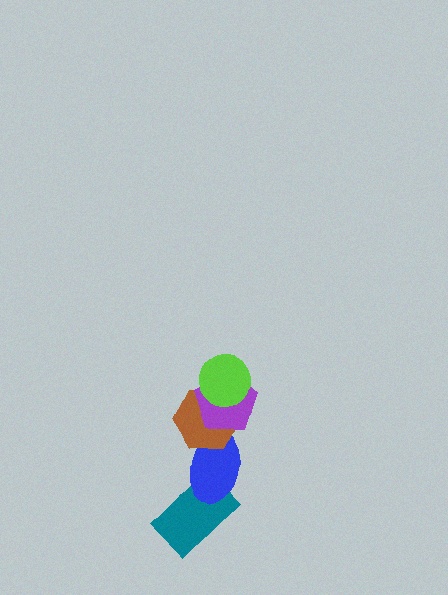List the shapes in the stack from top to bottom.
From top to bottom: the lime circle, the purple pentagon, the brown hexagon, the blue ellipse, the teal rectangle.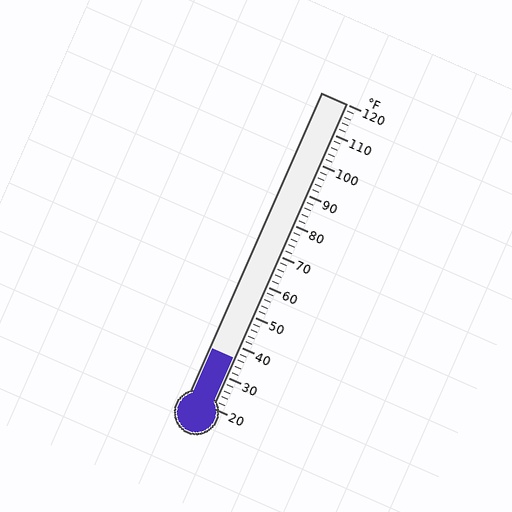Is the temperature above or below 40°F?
The temperature is below 40°F.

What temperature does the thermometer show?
The thermometer shows approximately 36°F.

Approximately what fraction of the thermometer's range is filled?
The thermometer is filled to approximately 15% of its range.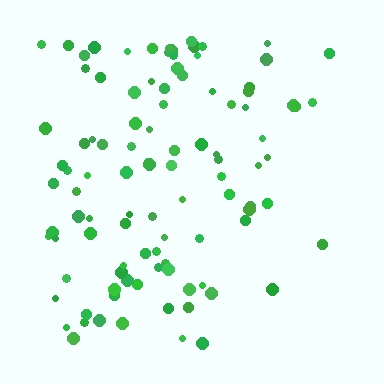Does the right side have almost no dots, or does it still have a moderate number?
Still a moderate number, just noticeably fewer than the left.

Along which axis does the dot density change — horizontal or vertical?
Horizontal.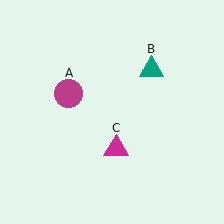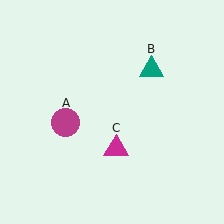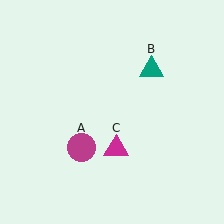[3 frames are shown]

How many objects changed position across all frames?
1 object changed position: magenta circle (object A).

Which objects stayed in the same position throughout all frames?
Teal triangle (object B) and magenta triangle (object C) remained stationary.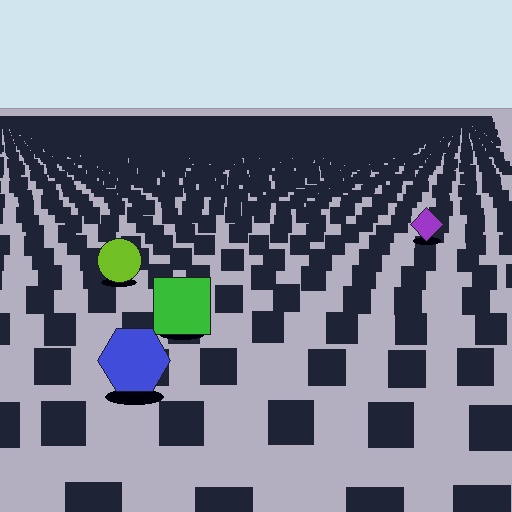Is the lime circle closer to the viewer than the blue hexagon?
No. The blue hexagon is closer — you can tell from the texture gradient: the ground texture is coarser near it.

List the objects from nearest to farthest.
From nearest to farthest: the blue hexagon, the green square, the lime circle, the purple diamond.